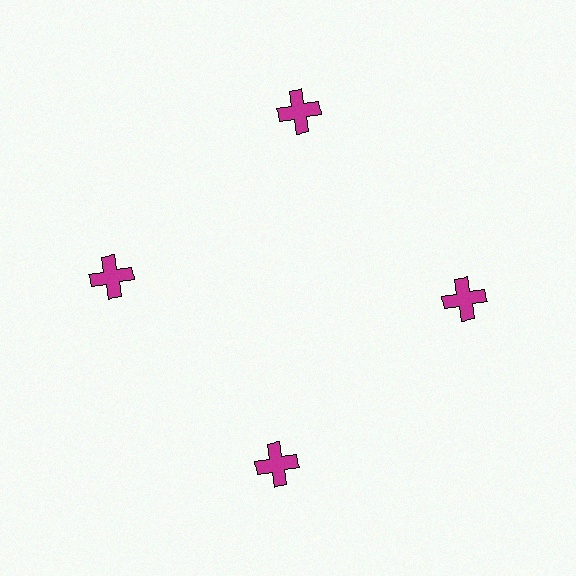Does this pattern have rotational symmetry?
Yes, this pattern has 4-fold rotational symmetry. It looks the same after rotating 90 degrees around the center.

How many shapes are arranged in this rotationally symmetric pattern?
There are 4 shapes, arranged in 4 groups of 1.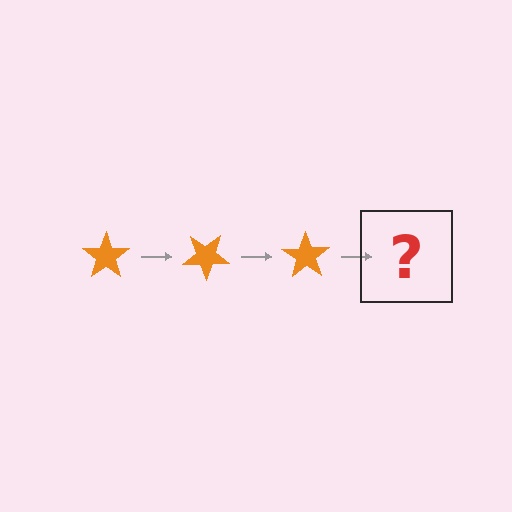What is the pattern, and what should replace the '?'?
The pattern is that the star rotates 35 degrees each step. The '?' should be an orange star rotated 105 degrees.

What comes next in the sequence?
The next element should be an orange star rotated 105 degrees.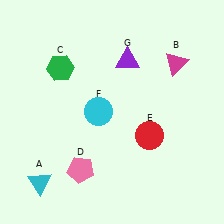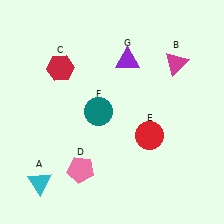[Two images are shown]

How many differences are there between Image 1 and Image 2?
There are 2 differences between the two images.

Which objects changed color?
C changed from green to red. F changed from cyan to teal.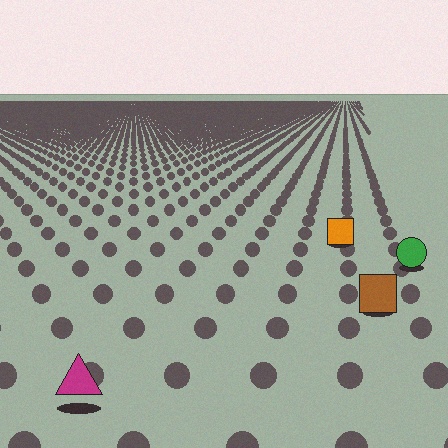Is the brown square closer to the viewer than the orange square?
Yes. The brown square is closer — you can tell from the texture gradient: the ground texture is coarser near it.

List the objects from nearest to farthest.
From nearest to farthest: the magenta triangle, the brown square, the green circle, the orange square.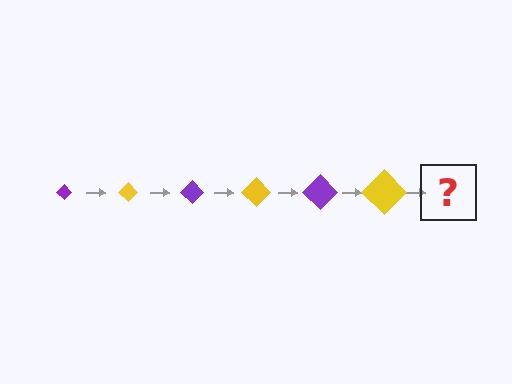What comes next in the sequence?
The next element should be a purple diamond, larger than the previous one.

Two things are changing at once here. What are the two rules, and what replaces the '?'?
The two rules are that the diamond grows larger each step and the color cycles through purple and yellow. The '?' should be a purple diamond, larger than the previous one.